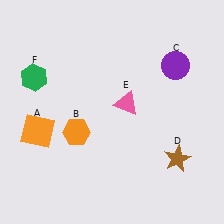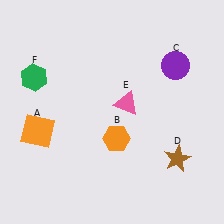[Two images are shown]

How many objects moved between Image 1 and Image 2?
1 object moved between the two images.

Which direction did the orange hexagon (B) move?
The orange hexagon (B) moved right.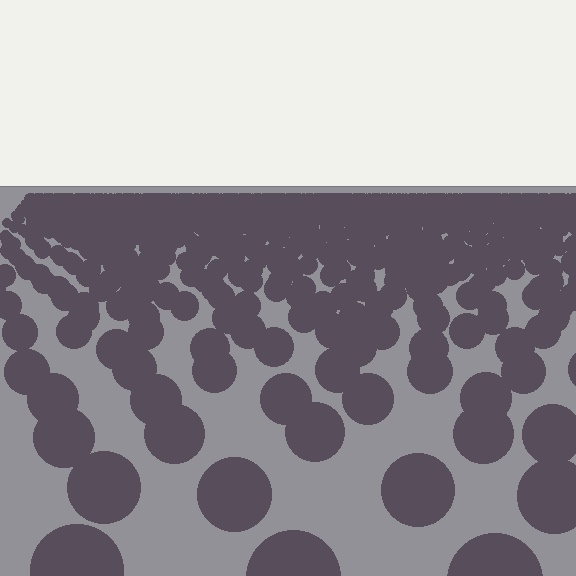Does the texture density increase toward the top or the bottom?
Density increases toward the top.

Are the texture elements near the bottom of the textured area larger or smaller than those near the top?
Larger. Near the bottom, elements are closer to the viewer and appear at a bigger on-screen size.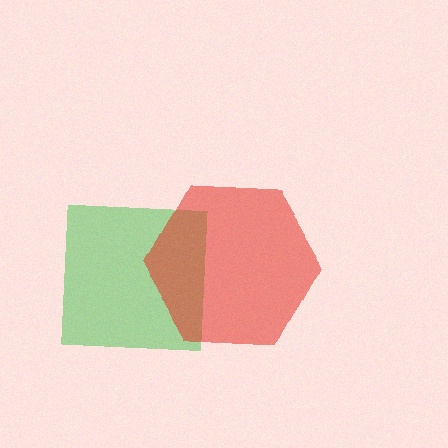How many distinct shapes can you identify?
There are 2 distinct shapes: a green square, a red hexagon.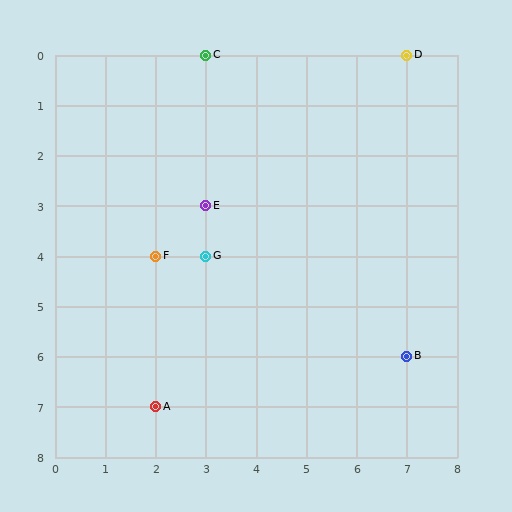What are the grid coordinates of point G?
Point G is at grid coordinates (3, 4).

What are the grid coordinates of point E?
Point E is at grid coordinates (3, 3).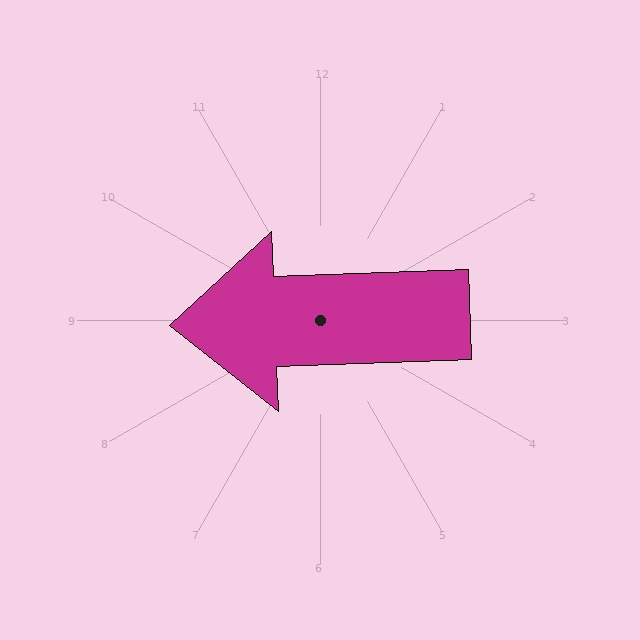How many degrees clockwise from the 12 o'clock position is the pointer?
Approximately 268 degrees.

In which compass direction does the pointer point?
West.